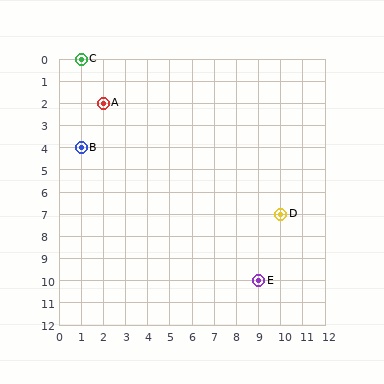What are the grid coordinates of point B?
Point B is at grid coordinates (1, 4).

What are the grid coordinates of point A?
Point A is at grid coordinates (2, 2).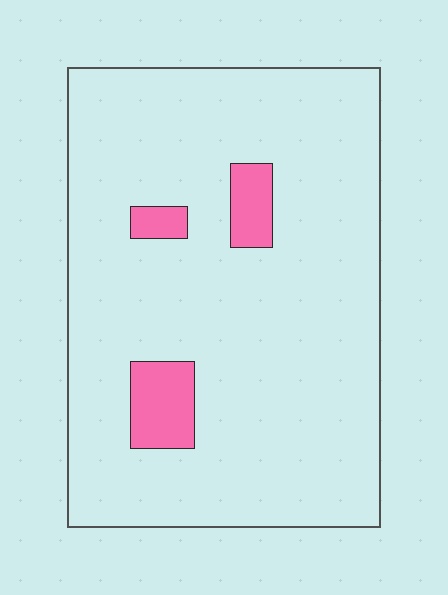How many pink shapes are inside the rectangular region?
3.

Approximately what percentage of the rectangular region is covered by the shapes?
Approximately 10%.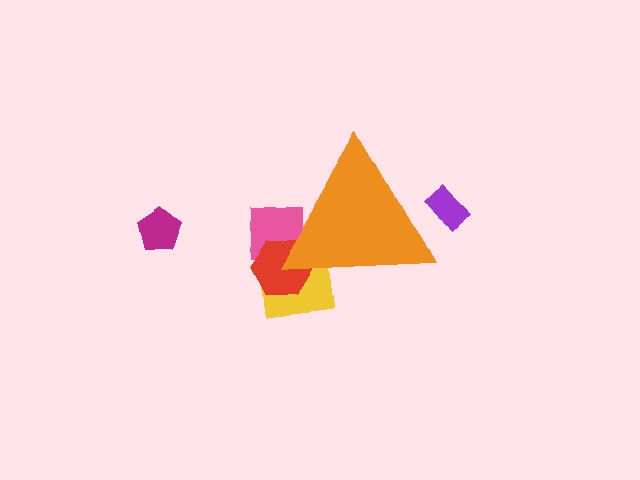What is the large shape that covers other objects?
An orange triangle.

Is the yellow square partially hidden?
Yes, the yellow square is partially hidden behind the orange triangle.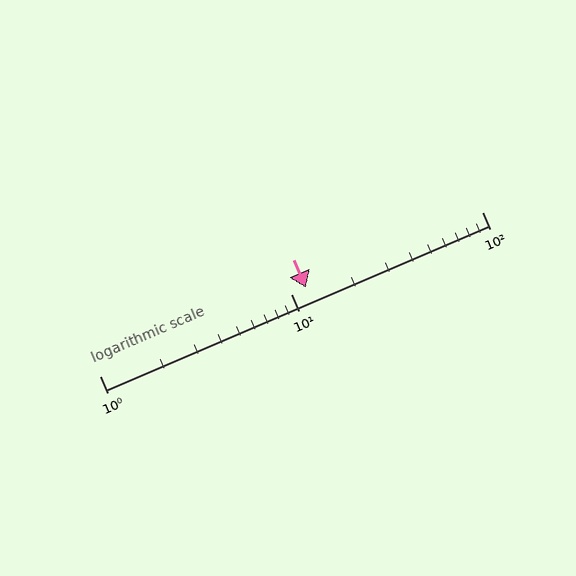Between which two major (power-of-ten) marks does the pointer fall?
The pointer is between 10 and 100.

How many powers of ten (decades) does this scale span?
The scale spans 2 decades, from 1 to 100.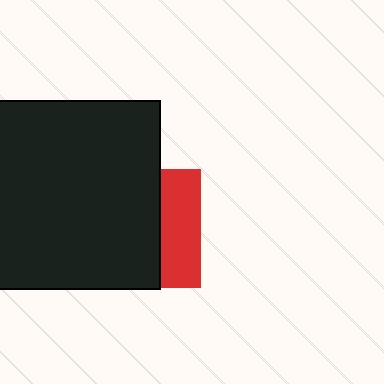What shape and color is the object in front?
The object in front is a black square.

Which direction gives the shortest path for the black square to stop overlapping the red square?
Moving left gives the shortest separation.